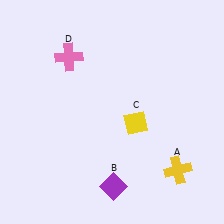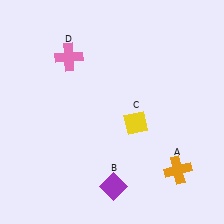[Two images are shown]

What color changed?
The cross (A) changed from yellow in Image 1 to orange in Image 2.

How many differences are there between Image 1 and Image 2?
There is 1 difference between the two images.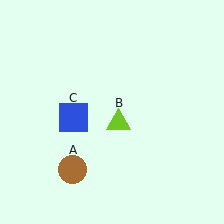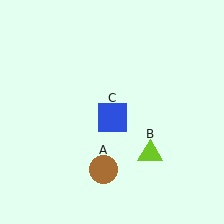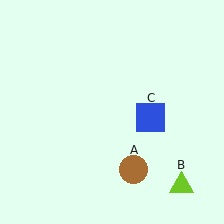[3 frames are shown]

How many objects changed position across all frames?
3 objects changed position: brown circle (object A), lime triangle (object B), blue square (object C).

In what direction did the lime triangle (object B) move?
The lime triangle (object B) moved down and to the right.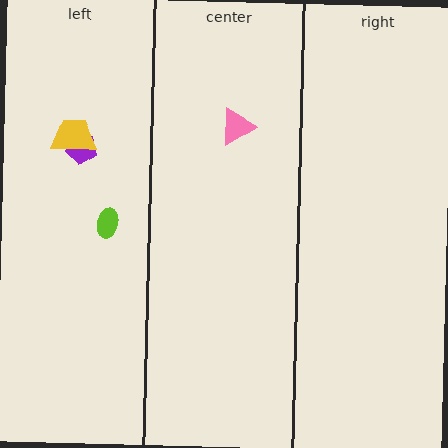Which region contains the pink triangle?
The center region.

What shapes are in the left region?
The purple pentagon, the lime ellipse, the yellow trapezoid.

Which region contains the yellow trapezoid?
The left region.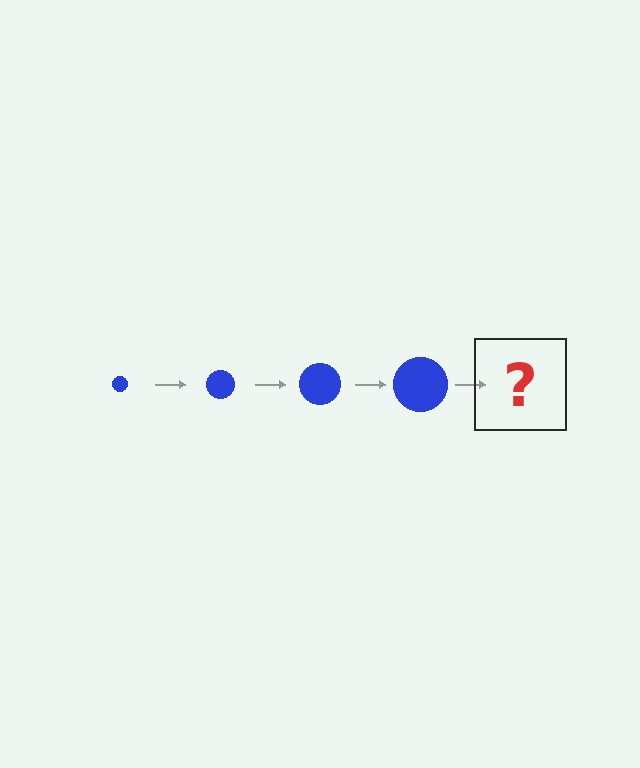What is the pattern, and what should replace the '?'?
The pattern is that the circle gets progressively larger each step. The '?' should be a blue circle, larger than the previous one.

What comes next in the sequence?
The next element should be a blue circle, larger than the previous one.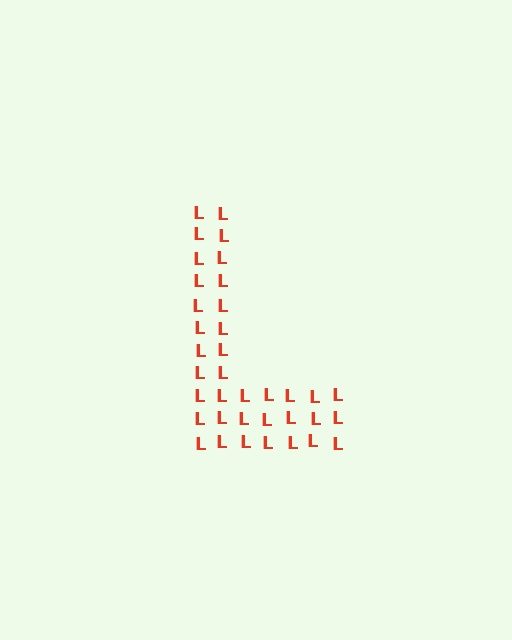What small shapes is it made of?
It is made of small letter L's.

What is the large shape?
The large shape is the letter L.